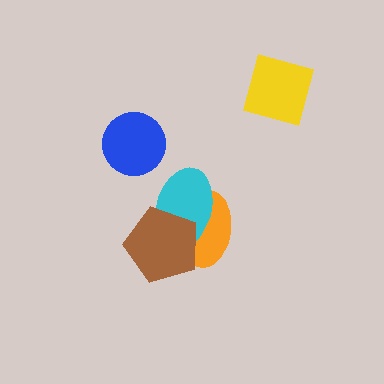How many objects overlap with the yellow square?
0 objects overlap with the yellow square.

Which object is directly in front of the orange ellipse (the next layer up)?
The cyan ellipse is directly in front of the orange ellipse.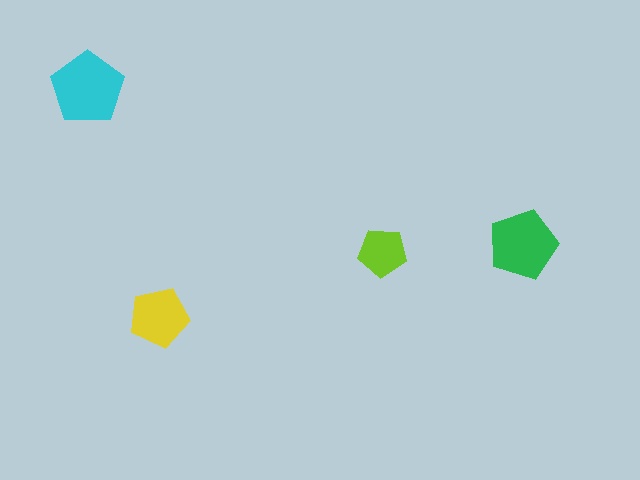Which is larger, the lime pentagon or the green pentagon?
The green one.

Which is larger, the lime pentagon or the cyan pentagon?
The cyan one.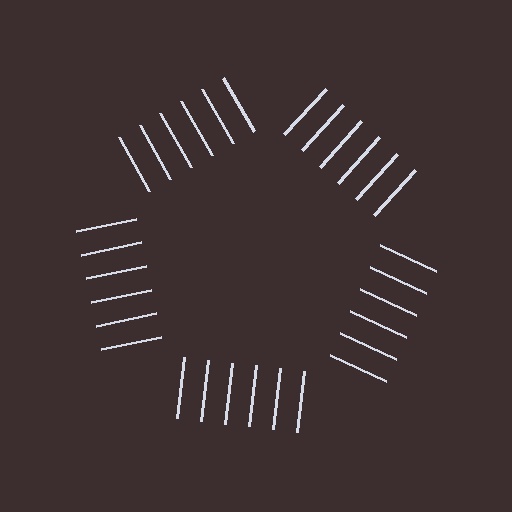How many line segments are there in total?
30 — 6 along each of the 5 edges.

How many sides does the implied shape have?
5 sides — the line-ends trace a pentagon.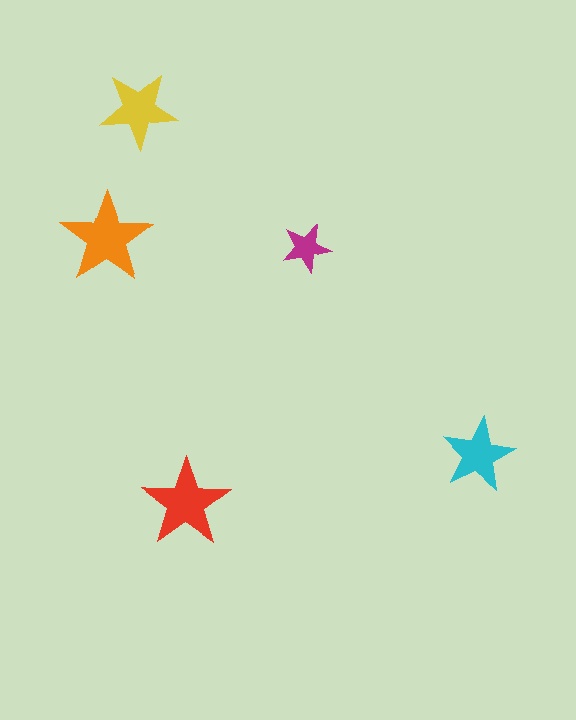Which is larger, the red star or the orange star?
The orange one.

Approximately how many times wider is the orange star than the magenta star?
About 2 times wider.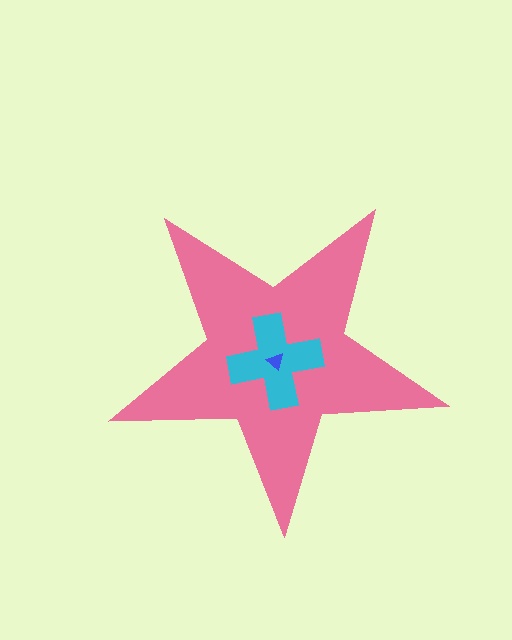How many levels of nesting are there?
3.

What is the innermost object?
The blue triangle.